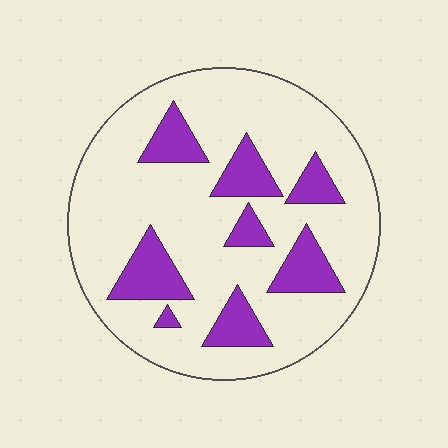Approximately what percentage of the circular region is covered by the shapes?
Approximately 20%.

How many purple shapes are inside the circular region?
8.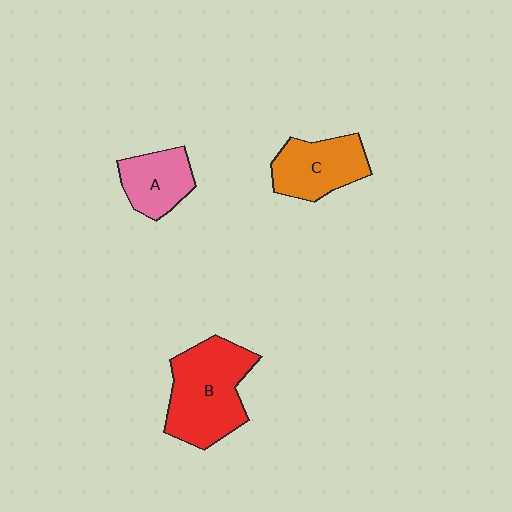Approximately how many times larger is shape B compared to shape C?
Approximately 1.5 times.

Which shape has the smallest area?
Shape A (pink).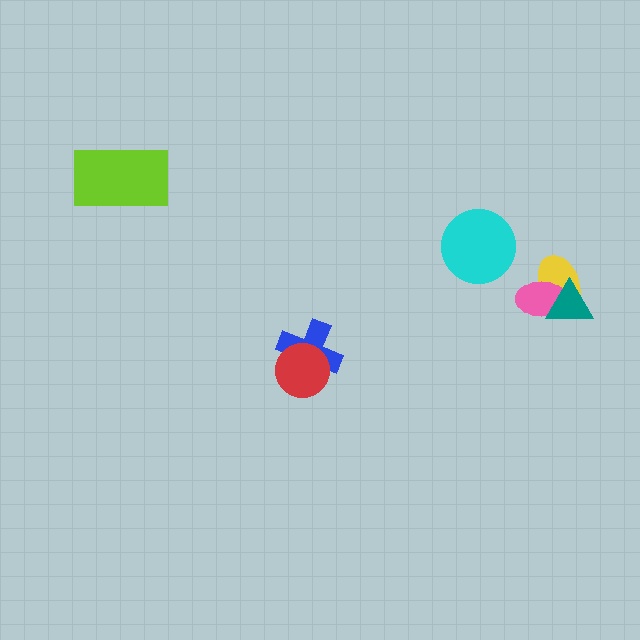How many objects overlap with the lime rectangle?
0 objects overlap with the lime rectangle.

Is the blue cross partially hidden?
Yes, it is partially covered by another shape.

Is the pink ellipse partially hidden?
Yes, it is partially covered by another shape.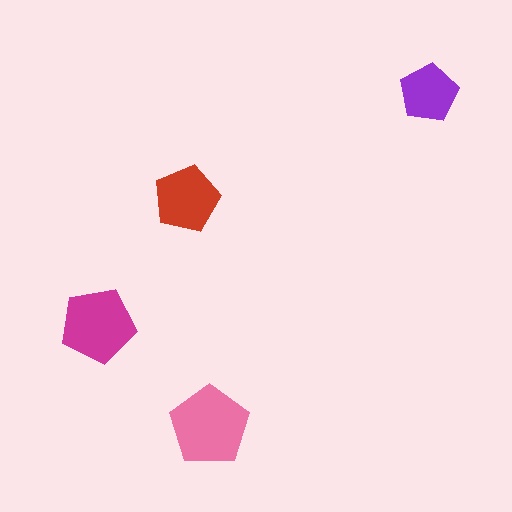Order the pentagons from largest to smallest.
the pink one, the magenta one, the red one, the purple one.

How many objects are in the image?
There are 4 objects in the image.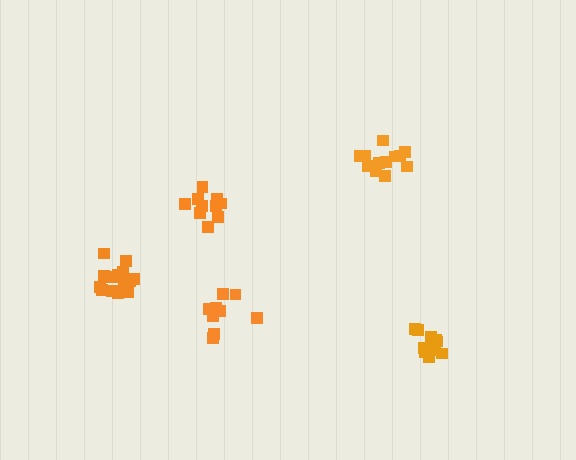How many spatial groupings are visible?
There are 5 spatial groupings.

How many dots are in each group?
Group 1: 11 dots, Group 2: 9 dots, Group 3: 15 dots, Group 4: 10 dots, Group 5: 12 dots (57 total).